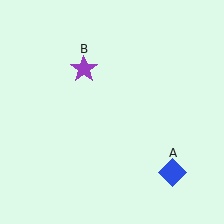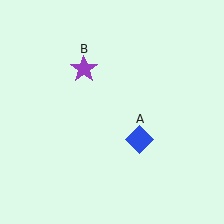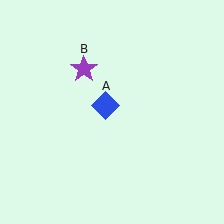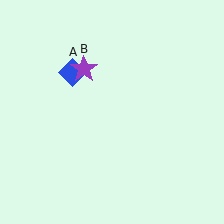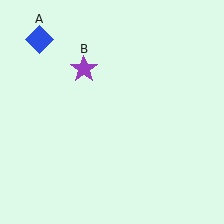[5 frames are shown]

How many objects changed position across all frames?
1 object changed position: blue diamond (object A).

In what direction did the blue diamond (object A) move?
The blue diamond (object A) moved up and to the left.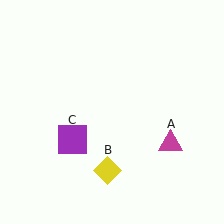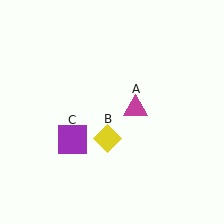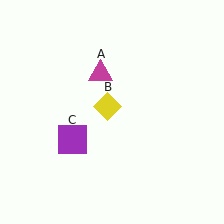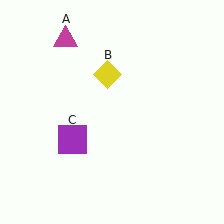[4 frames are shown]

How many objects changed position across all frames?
2 objects changed position: magenta triangle (object A), yellow diamond (object B).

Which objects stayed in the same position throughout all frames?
Purple square (object C) remained stationary.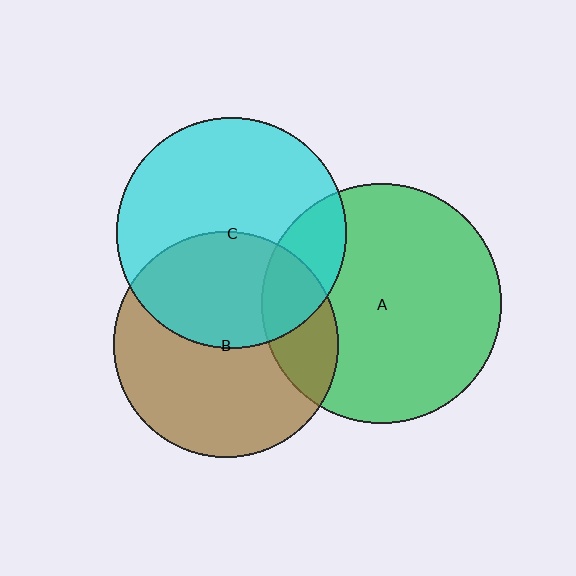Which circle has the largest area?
Circle A (green).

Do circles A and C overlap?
Yes.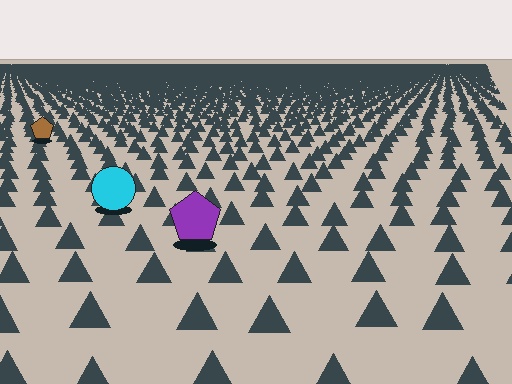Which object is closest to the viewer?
The purple pentagon is closest. The texture marks near it are larger and more spread out.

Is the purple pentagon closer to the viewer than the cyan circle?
Yes. The purple pentagon is closer — you can tell from the texture gradient: the ground texture is coarser near it.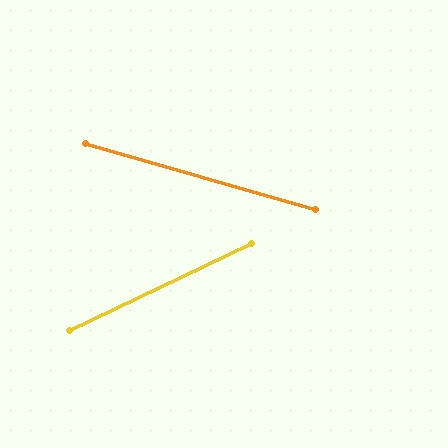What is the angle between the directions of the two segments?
Approximately 41 degrees.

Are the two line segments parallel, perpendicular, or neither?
Neither parallel nor perpendicular — they differ by about 41°.